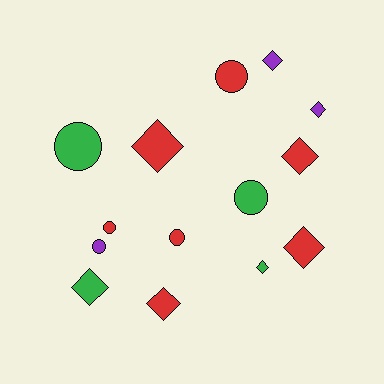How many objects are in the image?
There are 14 objects.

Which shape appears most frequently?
Diamond, with 8 objects.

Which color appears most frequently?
Red, with 7 objects.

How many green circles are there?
There are 2 green circles.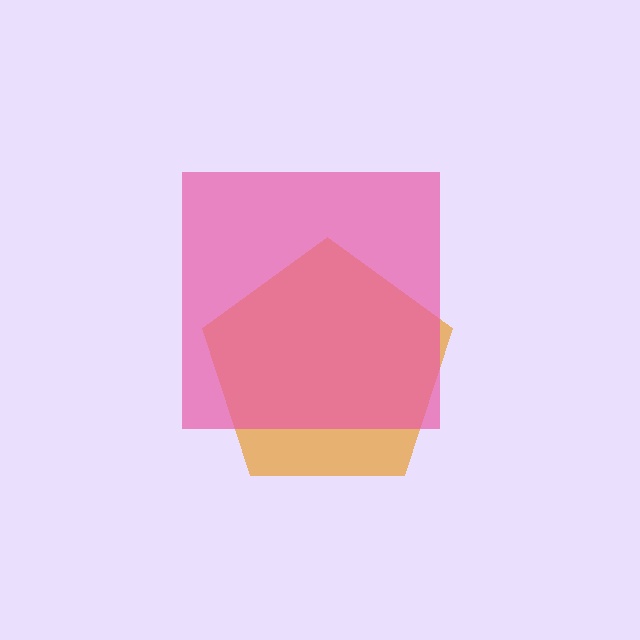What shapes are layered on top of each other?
The layered shapes are: an orange pentagon, a pink square.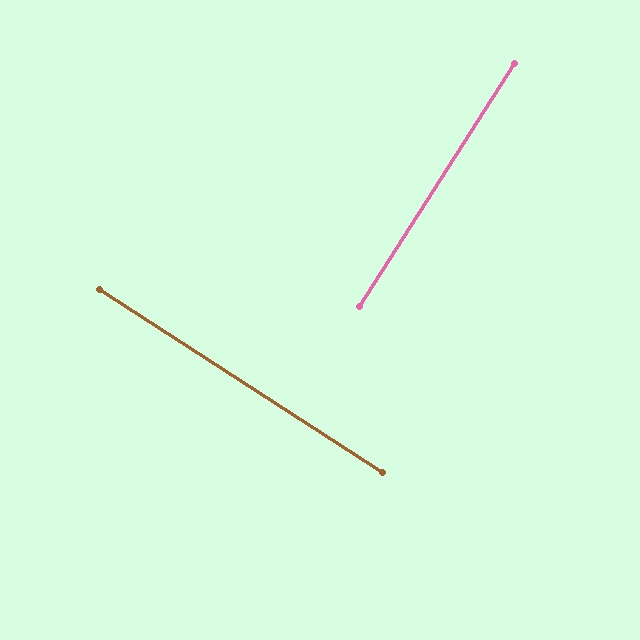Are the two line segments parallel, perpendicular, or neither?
Perpendicular — they meet at approximately 90°.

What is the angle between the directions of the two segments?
Approximately 90 degrees.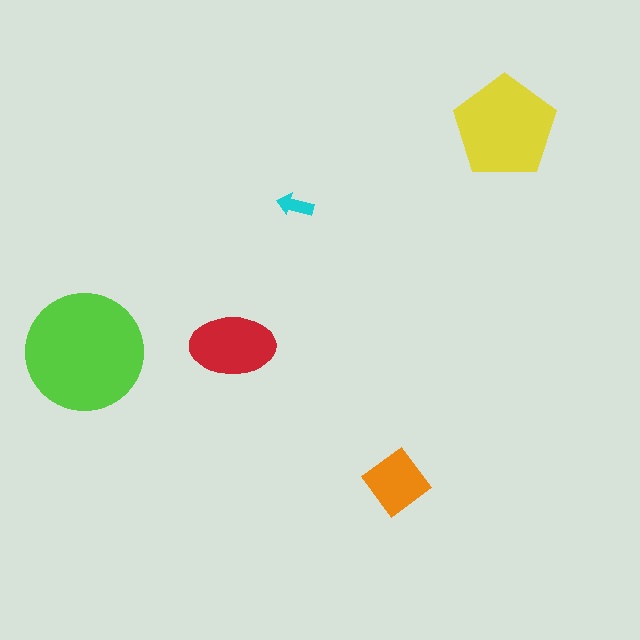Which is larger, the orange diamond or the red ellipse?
The red ellipse.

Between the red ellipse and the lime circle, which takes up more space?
The lime circle.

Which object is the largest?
The lime circle.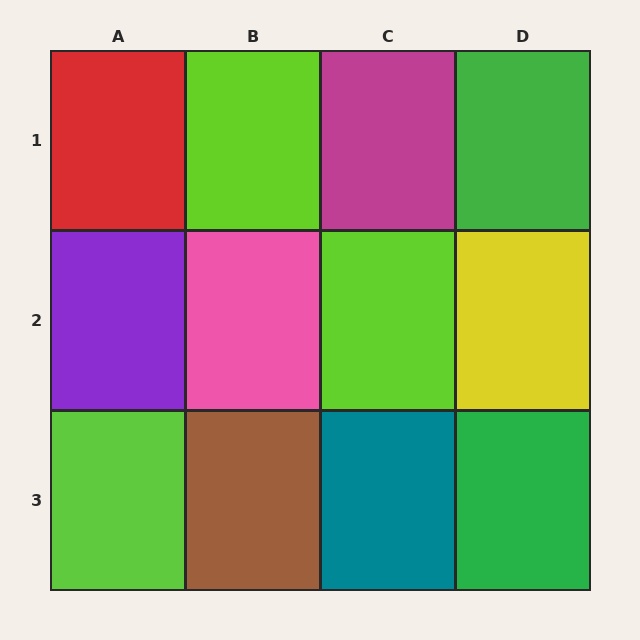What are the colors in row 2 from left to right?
Purple, pink, lime, yellow.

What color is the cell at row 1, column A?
Red.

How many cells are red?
1 cell is red.